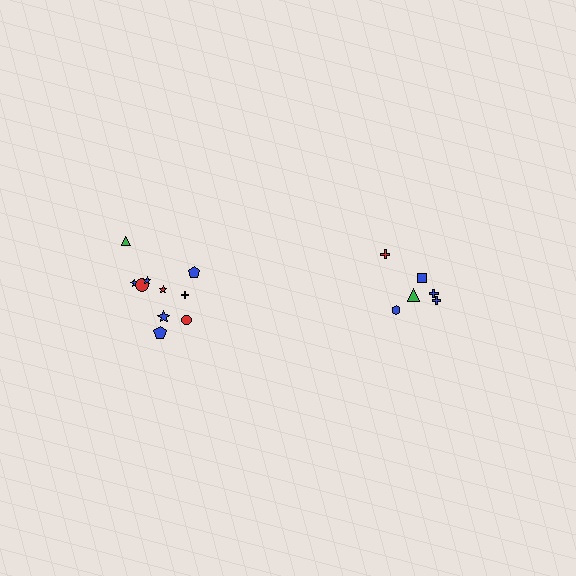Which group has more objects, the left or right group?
The left group.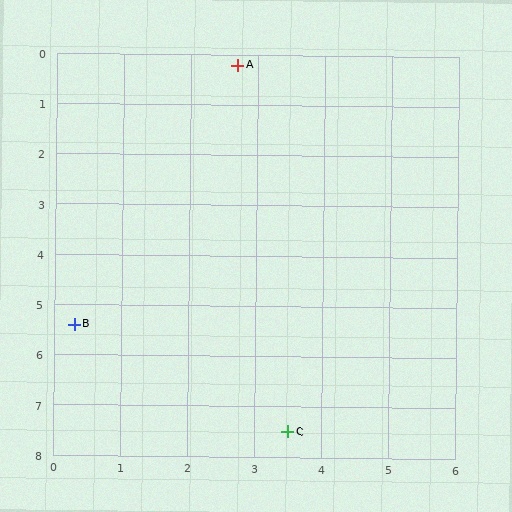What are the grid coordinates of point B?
Point B is at approximately (0.3, 5.4).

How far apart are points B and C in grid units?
Points B and C are about 3.8 grid units apart.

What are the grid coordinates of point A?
Point A is at approximately (2.7, 0.2).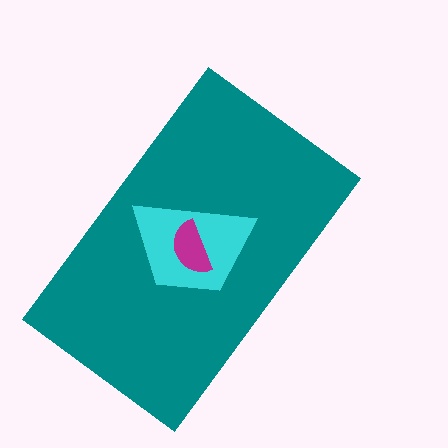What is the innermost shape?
The magenta semicircle.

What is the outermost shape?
The teal rectangle.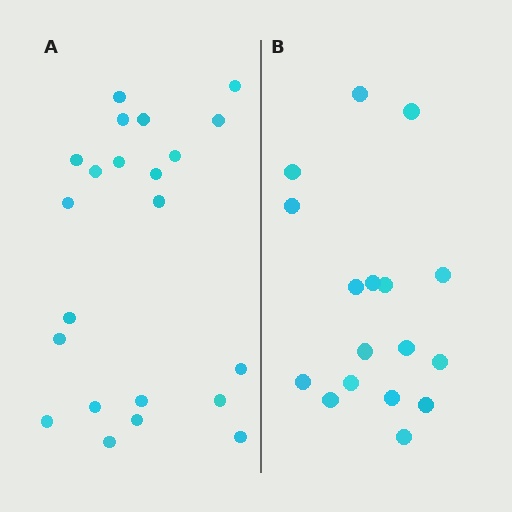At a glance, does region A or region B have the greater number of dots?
Region A (the left region) has more dots.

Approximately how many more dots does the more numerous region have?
Region A has about 5 more dots than region B.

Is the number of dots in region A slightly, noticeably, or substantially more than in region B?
Region A has noticeably more, but not dramatically so. The ratio is roughly 1.3 to 1.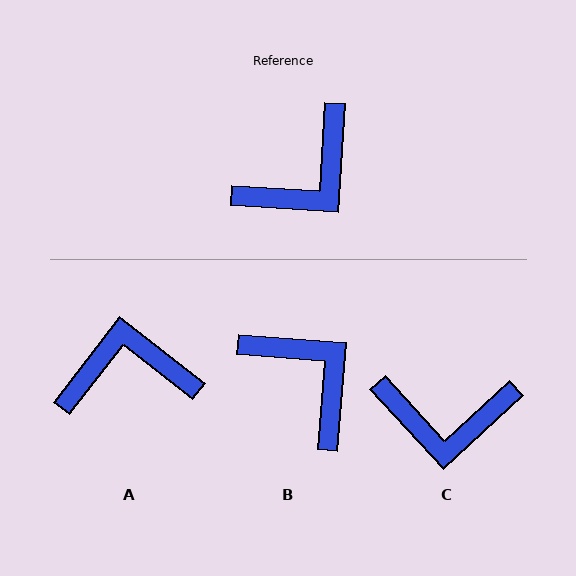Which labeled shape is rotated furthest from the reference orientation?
A, about 146 degrees away.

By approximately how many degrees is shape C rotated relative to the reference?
Approximately 44 degrees clockwise.